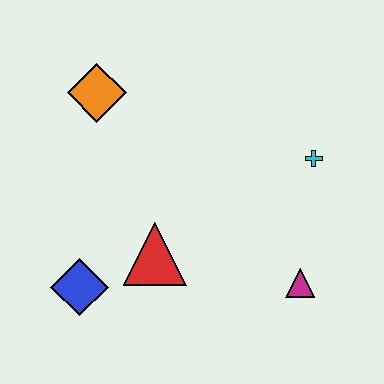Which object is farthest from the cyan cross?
The blue diamond is farthest from the cyan cross.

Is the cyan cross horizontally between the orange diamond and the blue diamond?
No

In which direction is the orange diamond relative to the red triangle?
The orange diamond is above the red triangle.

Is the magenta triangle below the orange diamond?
Yes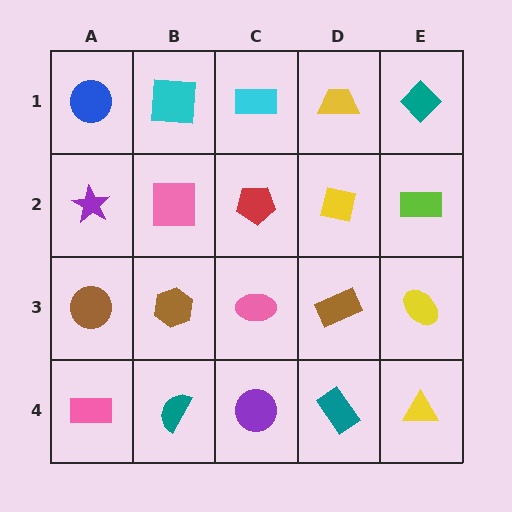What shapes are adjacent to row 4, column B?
A brown hexagon (row 3, column B), a pink rectangle (row 4, column A), a purple circle (row 4, column C).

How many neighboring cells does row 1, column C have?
3.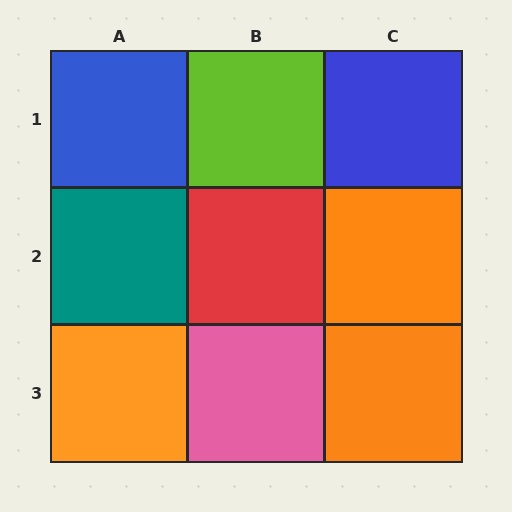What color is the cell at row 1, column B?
Lime.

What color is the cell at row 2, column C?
Orange.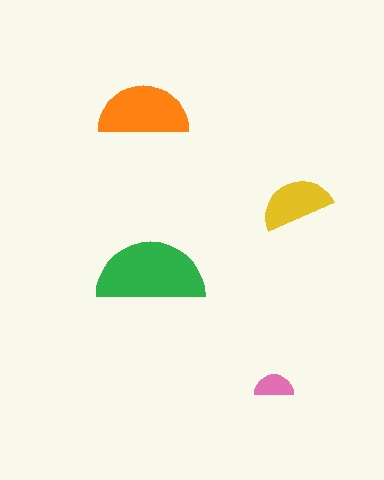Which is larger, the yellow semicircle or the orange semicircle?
The orange one.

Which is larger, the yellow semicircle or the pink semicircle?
The yellow one.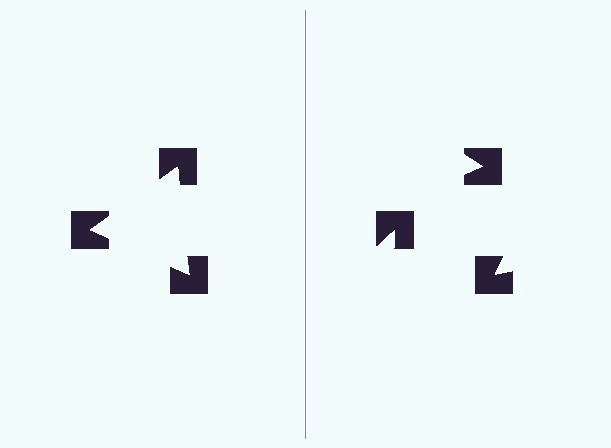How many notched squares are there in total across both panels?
6 — 3 on each side.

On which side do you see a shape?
An illusory triangle appears on the left side. On the right side the wedge cuts are rotated, so no coherent shape forms.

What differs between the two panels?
The notched squares are positioned identically on both sides; only the wedge orientations differ. On the left they align to a triangle; on the right they are misaligned.